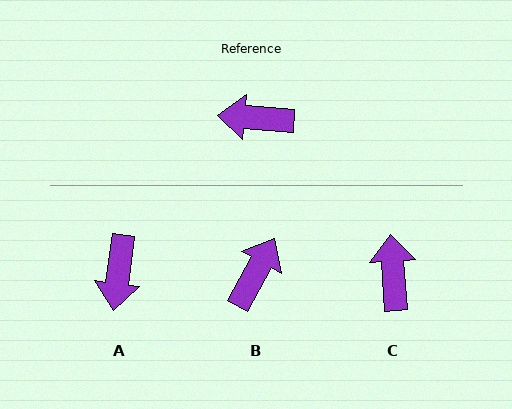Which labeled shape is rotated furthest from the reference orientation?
B, about 114 degrees away.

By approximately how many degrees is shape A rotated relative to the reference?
Approximately 87 degrees counter-clockwise.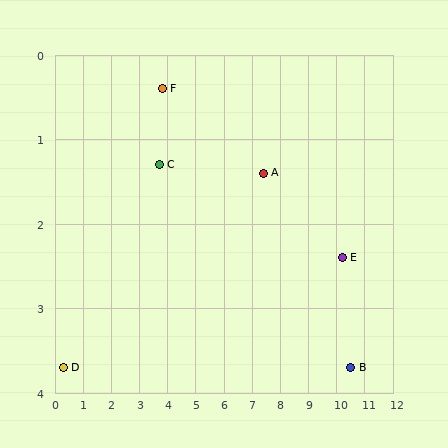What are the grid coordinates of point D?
Point D is at approximately (0.3, 3.7).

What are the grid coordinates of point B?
Point B is at approximately (10.5, 3.7).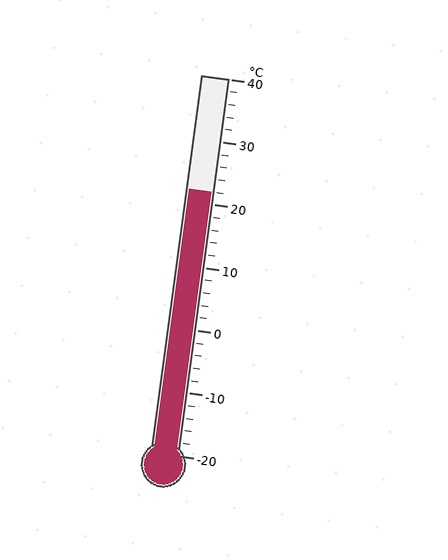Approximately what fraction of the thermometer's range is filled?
The thermometer is filled to approximately 70% of its range.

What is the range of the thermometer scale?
The thermometer scale ranges from -20°C to 40°C.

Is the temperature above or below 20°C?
The temperature is above 20°C.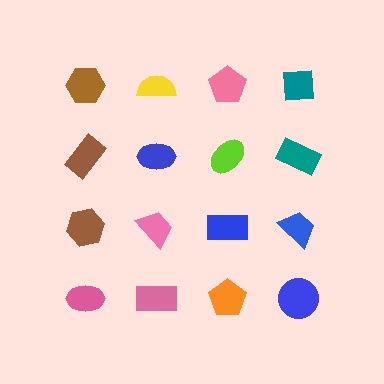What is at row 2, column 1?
A brown rectangle.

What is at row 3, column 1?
A brown hexagon.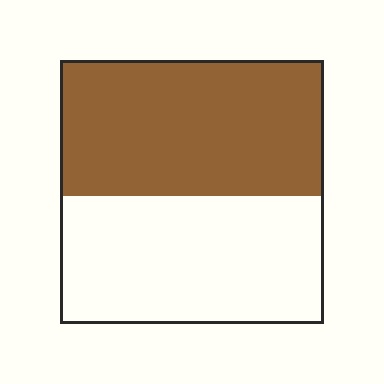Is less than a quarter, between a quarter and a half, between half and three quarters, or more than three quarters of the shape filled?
Between half and three quarters.